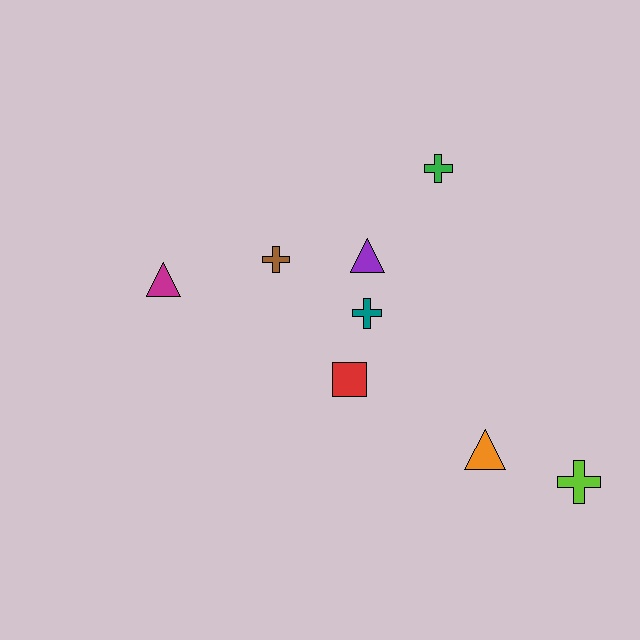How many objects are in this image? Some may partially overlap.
There are 8 objects.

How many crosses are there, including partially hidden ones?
There are 4 crosses.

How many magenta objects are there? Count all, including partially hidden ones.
There is 1 magenta object.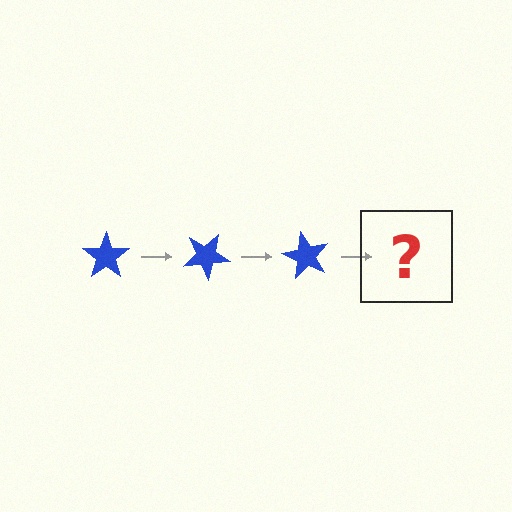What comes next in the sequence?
The next element should be a blue star rotated 90 degrees.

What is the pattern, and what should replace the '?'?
The pattern is that the star rotates 30 degrees each step. The '?' should be a blue star rotated 90 degrees.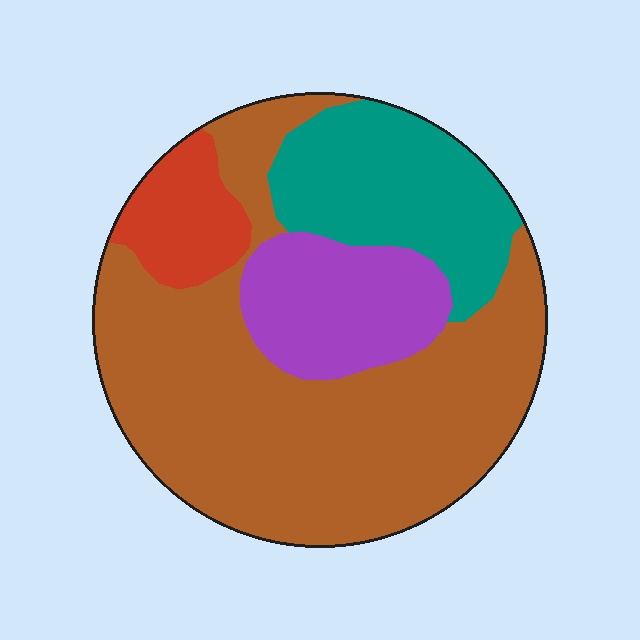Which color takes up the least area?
Red, at roughly 10%.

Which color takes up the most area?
Brown, at roughly 55%.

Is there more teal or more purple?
Teal.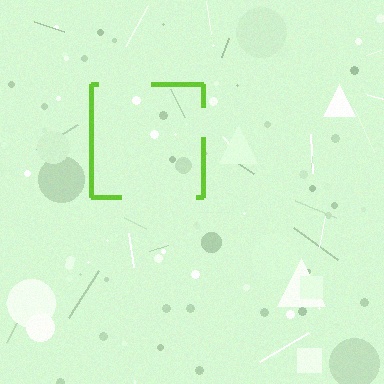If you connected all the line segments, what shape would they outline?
They would outline a square.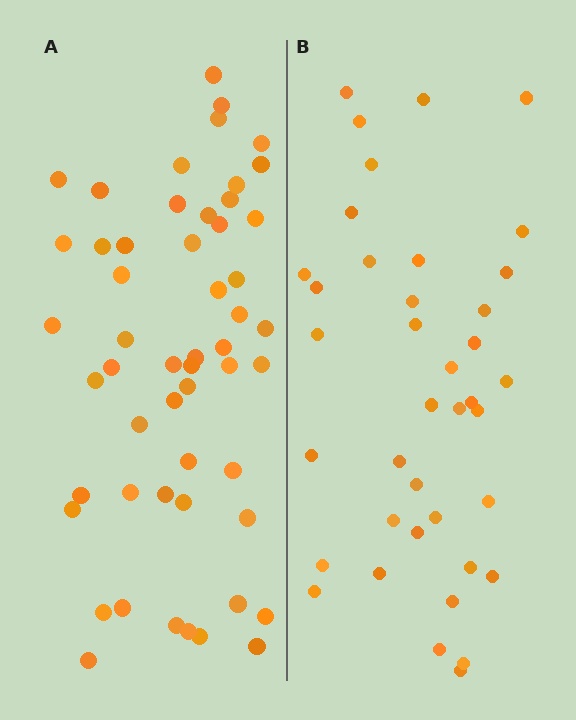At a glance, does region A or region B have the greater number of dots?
Region A (the left region) has more dots.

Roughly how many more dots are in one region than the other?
Region A has approximately 15 more dots than region B.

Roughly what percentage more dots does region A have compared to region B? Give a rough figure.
About 35% more.